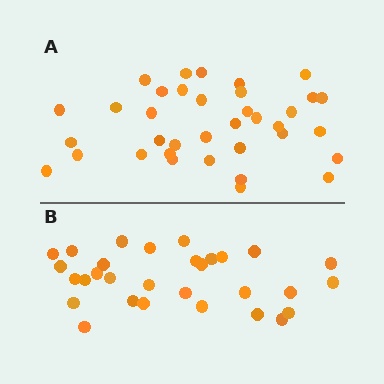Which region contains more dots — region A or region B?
Region A (the top region) has more dots.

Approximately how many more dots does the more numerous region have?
Region A has about 6 more dots than region B.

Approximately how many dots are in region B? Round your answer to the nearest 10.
About 30 dots.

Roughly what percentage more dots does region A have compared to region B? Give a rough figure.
About 20% more.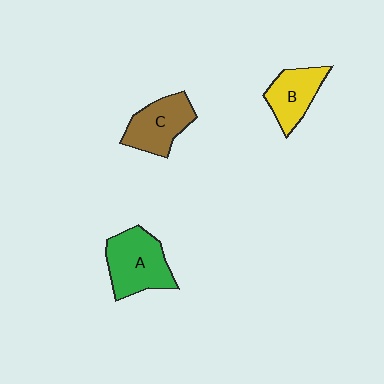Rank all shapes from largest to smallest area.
From largest to smallest: A (green), C (brown), B (yellow).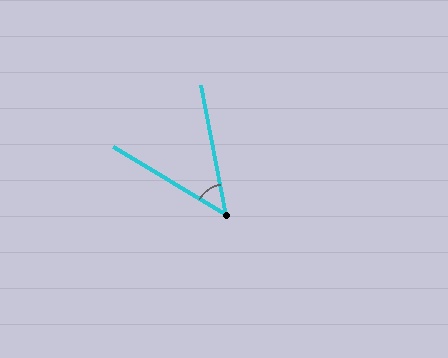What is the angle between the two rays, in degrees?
Approximately 48 degrees.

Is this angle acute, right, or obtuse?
It is acute.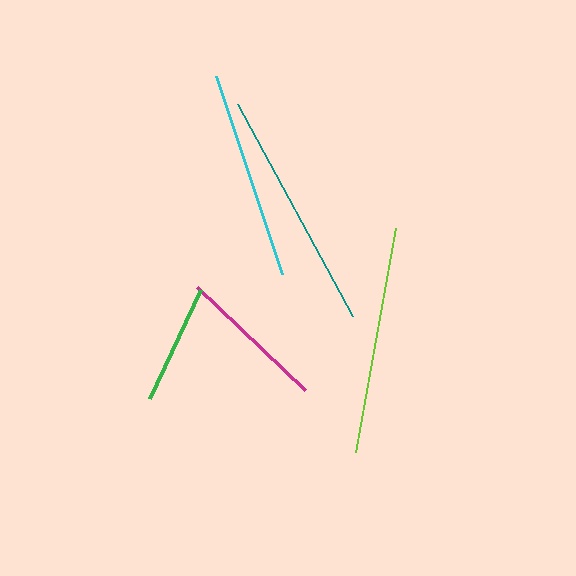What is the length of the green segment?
The green segment is approximately 121 pixels long.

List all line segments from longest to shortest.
From longest to shortest: teal, lime, cyan, magenta, green.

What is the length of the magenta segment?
The magenta segment is approximately 149 pixels long.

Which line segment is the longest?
The teal line is the longest at approximately 241 pixels.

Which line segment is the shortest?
The green line is the shortest at approximately 121 pixels.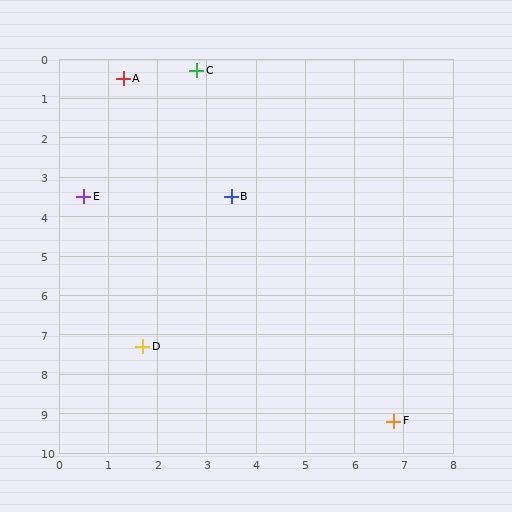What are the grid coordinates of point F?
Point F is at approximately (6.8, 9.2).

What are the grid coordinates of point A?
Point A is at approximately (1.3, 0.5).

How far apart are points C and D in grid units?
Points C and D are about 7.1 grid units apart.